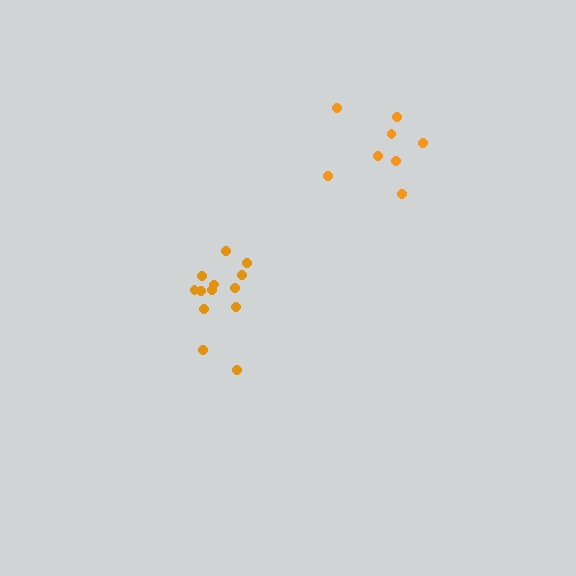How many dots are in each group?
Group 1: 13 dots, Group 2: 8 dots (21 total).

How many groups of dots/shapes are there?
There are 2 groups.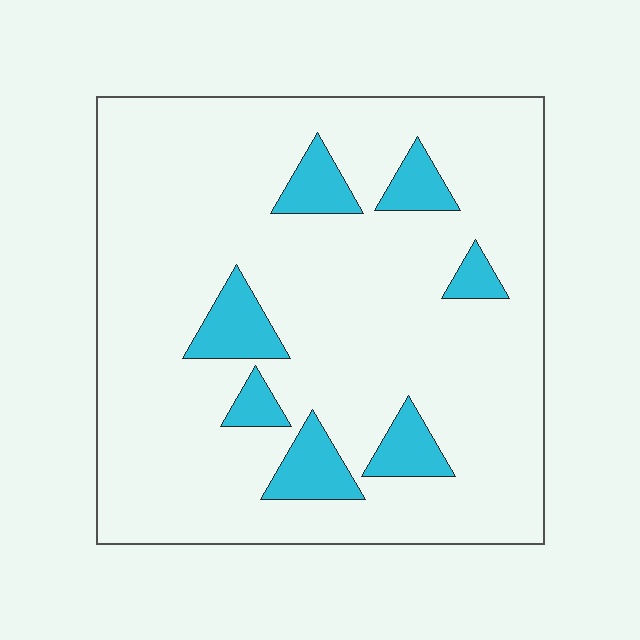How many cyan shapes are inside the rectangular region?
7.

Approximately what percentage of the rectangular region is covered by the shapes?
Approximately 15%.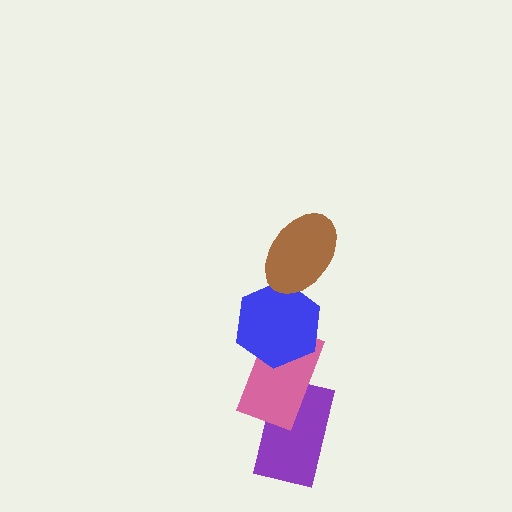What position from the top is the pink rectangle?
The pink rectangle is 3rd from the top.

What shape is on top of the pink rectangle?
The blue hexagon is on top of the pink rectangle.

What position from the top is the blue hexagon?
The blue hexagon is 2nd from the top.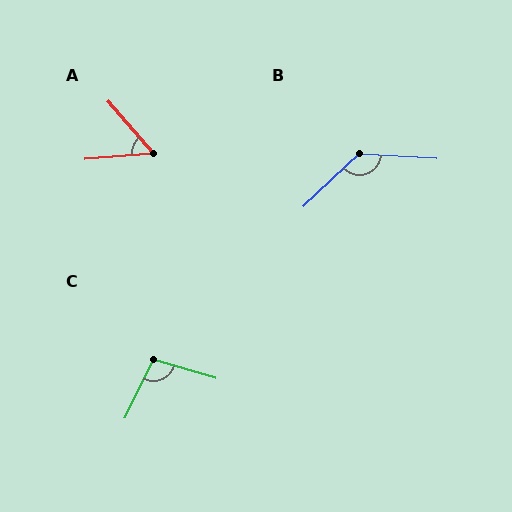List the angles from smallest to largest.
A (54°), C (99°), B (133°).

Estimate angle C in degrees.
Approximately 99 degrees.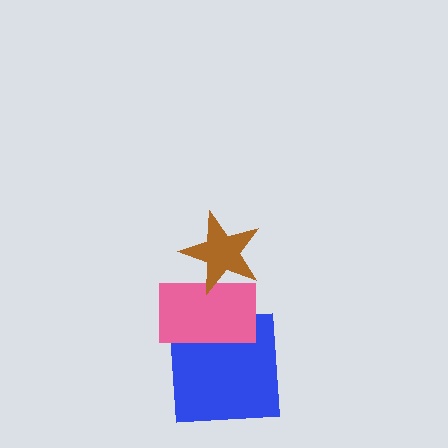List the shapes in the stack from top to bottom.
From top to bottom: the brown star, the pink rectangle, the blue square.